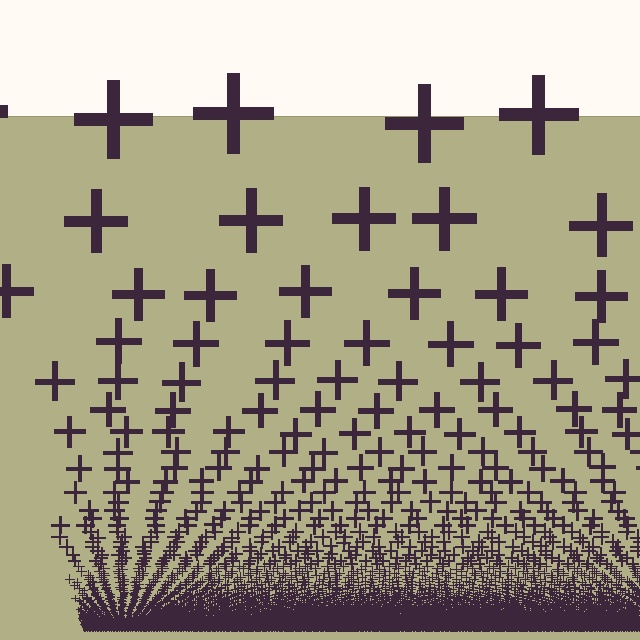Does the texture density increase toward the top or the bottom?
Density increases toward the bottom.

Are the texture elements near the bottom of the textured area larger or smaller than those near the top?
Smaller. The gradient is inverted — elements near the bottom are smaller and denser.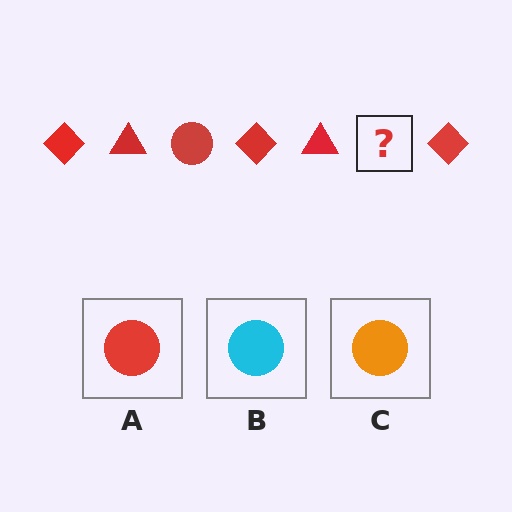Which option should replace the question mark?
Option A.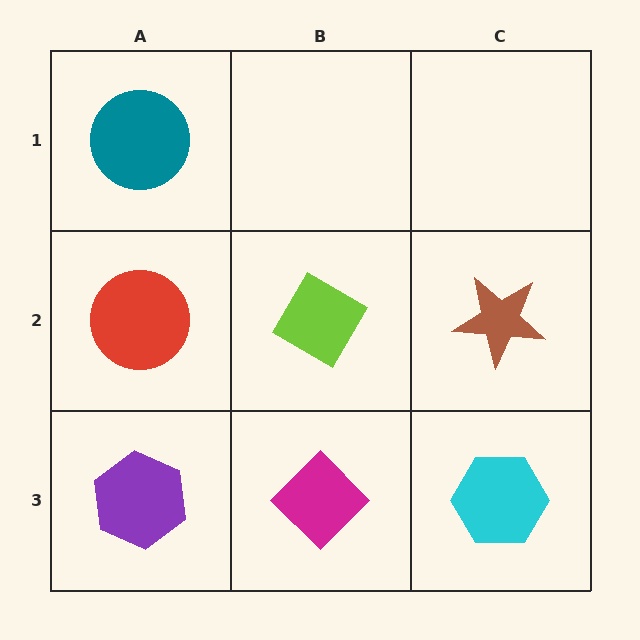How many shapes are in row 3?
3 shapes.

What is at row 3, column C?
A cyan hexagon.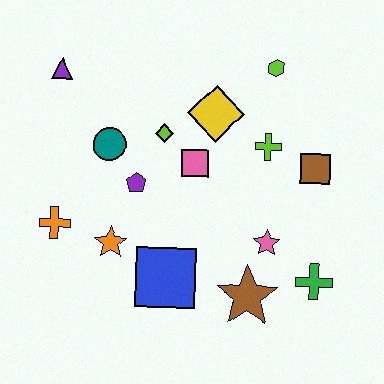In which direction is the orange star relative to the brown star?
The orange star is to the left of the brown star.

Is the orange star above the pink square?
No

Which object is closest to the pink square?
The lime diamond is closest to the pink square.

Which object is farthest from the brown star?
The purple triangle is farthest from the brown star.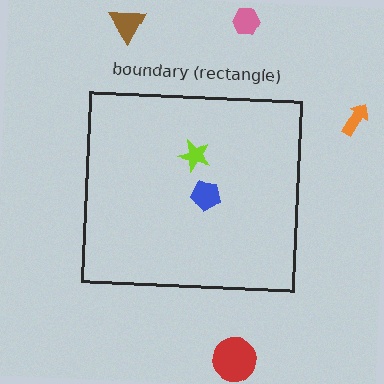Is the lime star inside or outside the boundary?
Inside.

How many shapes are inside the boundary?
2 inside, 4 outside.